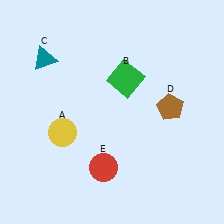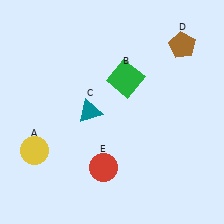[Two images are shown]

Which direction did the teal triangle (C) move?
The teal triangle (C) moved down.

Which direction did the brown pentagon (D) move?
The brown pentagon (D) moved up.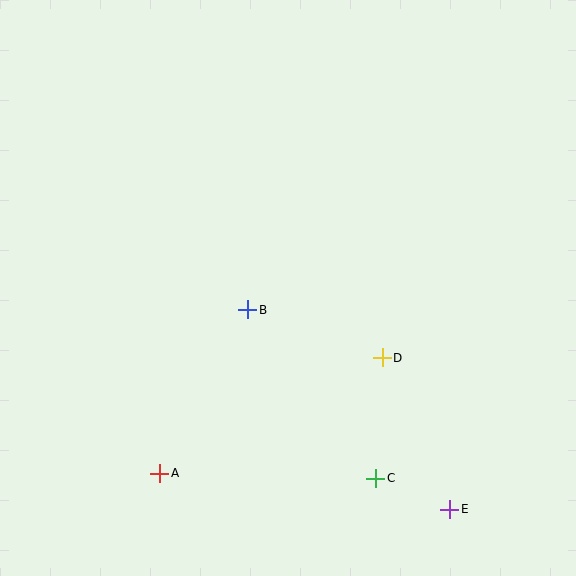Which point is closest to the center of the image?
Point B at (248, 310) is closest to the center.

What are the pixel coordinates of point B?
Point B is at (248, 310).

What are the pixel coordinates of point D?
Point D is at (382, 358).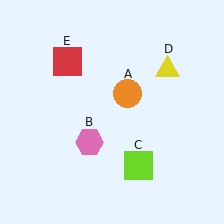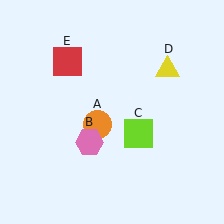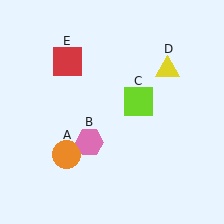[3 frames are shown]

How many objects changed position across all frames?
2 objects changed position: orange circle (object A), lime square (object C).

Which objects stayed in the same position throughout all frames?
Pink hexagon (object B) and yellow triangle (object D) and red square (object E) remained stationary.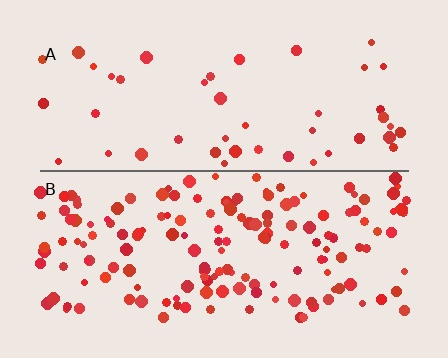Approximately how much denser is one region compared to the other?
Approximately 3.4× — region B over region A.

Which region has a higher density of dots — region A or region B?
B (the bottom).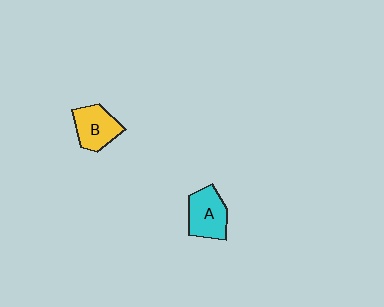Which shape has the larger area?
Shape A (cyan).